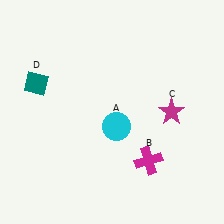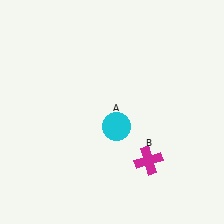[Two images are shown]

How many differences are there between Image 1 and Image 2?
There are 2 differences between the two images.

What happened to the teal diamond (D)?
The teal diamond (D) was removed in Image 2. It was in the top-left area of Image 1.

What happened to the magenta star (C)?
The magenta star (C) was removed in Image 2. It was in the top-right area of Image 1.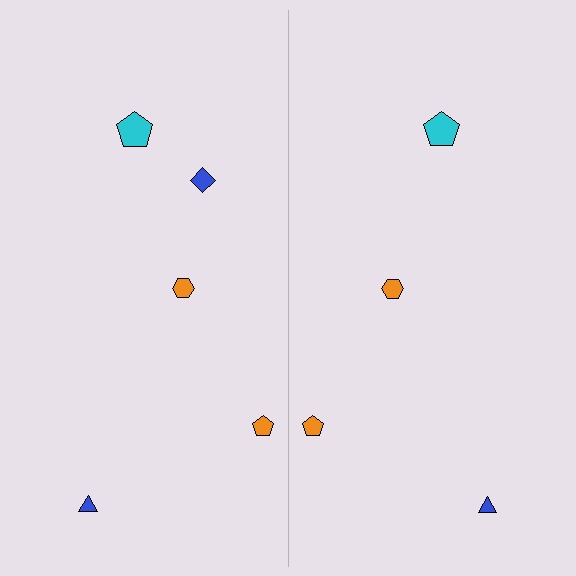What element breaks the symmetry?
A blue diamond is missing from the right side.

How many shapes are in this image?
There are 9 shapes in this image.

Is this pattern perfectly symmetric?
No, the pattern is not perfectly symmetric. A blue diamond is missing from the right side.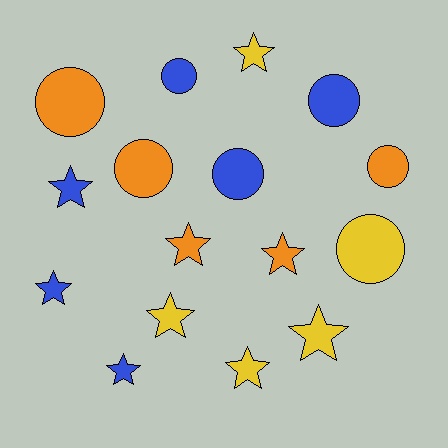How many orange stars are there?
There are 2 orange stars.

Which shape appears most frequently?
Star, with 9 objects.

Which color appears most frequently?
Blue, with 6 objects.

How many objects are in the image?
There are 16 objects.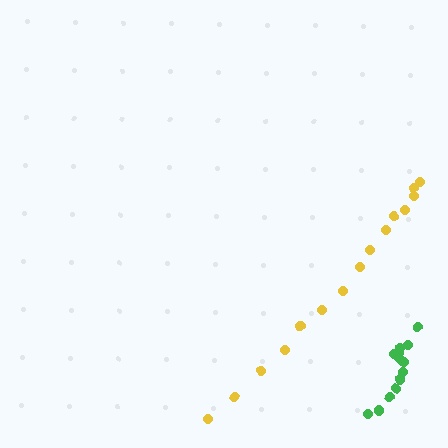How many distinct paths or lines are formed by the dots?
There are 2 distinct paths.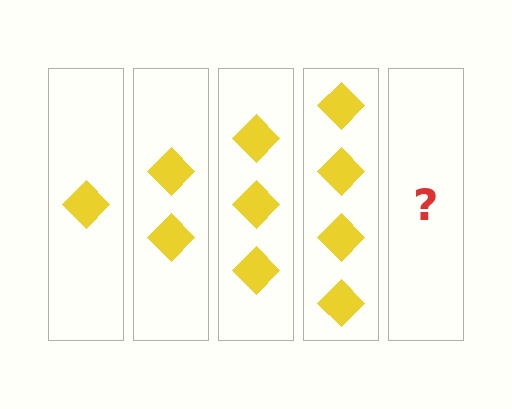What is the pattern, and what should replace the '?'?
The pattern is that each step adds one more diamond. The '?' should be 5 diamonds.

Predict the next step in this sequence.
The next step is 5 diamonds.